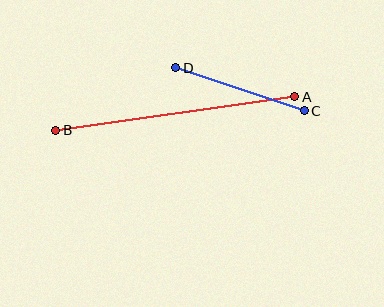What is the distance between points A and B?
The distance is approximately 241 pixels.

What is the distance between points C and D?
The distance is approximately 135 pixels.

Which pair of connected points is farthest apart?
Points A and B are farthest apart.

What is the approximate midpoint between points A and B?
The midpoint is at approximately (175, 114) pixels.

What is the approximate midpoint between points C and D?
The midpoint is at approximately (240, 89) pixels.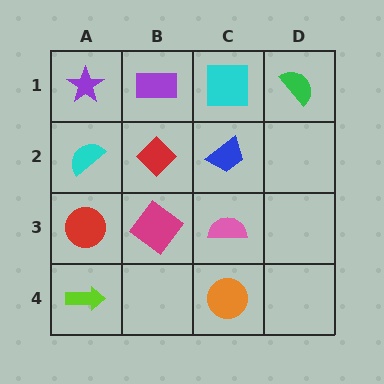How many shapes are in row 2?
3 shapes.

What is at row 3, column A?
A red circle.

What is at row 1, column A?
A purple star.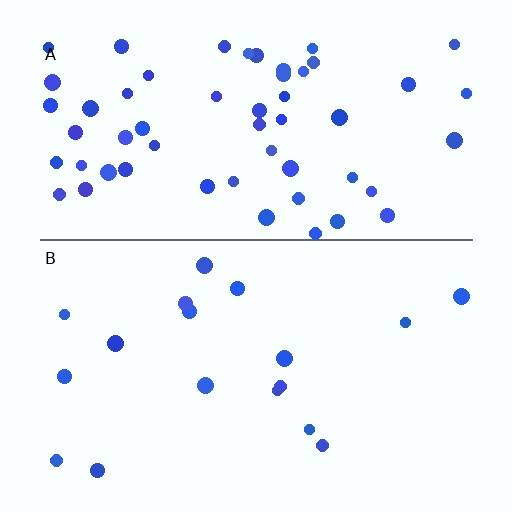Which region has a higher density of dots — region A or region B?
A (the top).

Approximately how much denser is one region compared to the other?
Approximately 3.2× — region A over region B.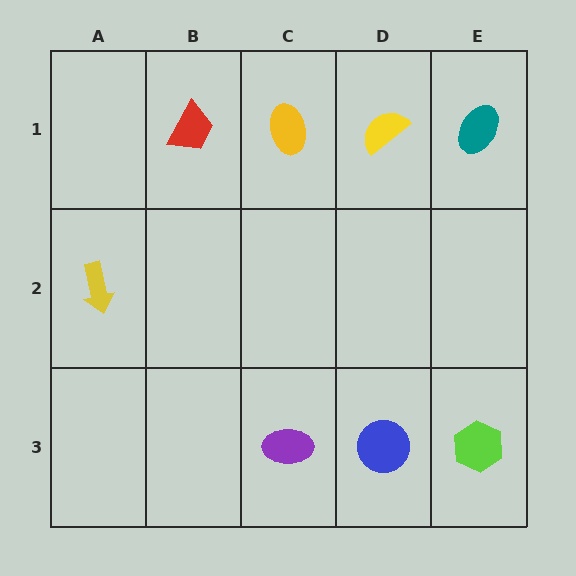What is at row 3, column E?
A lime hexagon.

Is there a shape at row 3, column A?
No, that cell is empty.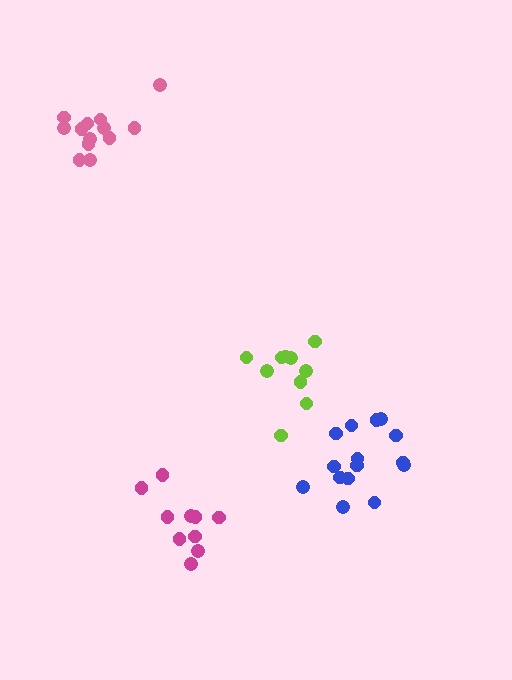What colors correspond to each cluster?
The clusters are colored: blue, magenta, lime, pink.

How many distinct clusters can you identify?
There are 4 distinct clusters.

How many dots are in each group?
Group 1: 15 dots, Group 2: 10 dots, Group 3: 10 dots, Group 4: 13 dots (48 total).